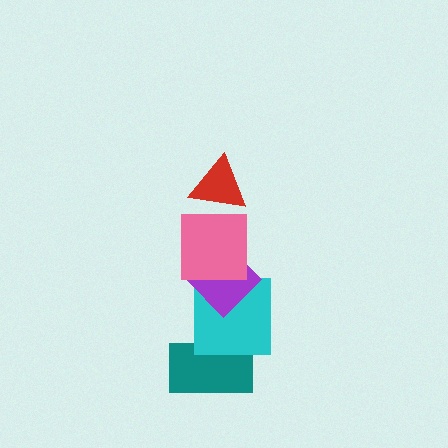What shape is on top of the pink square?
The red triangle is on top of the pink square.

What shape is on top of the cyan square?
The purple diamond is on top of the cyan square.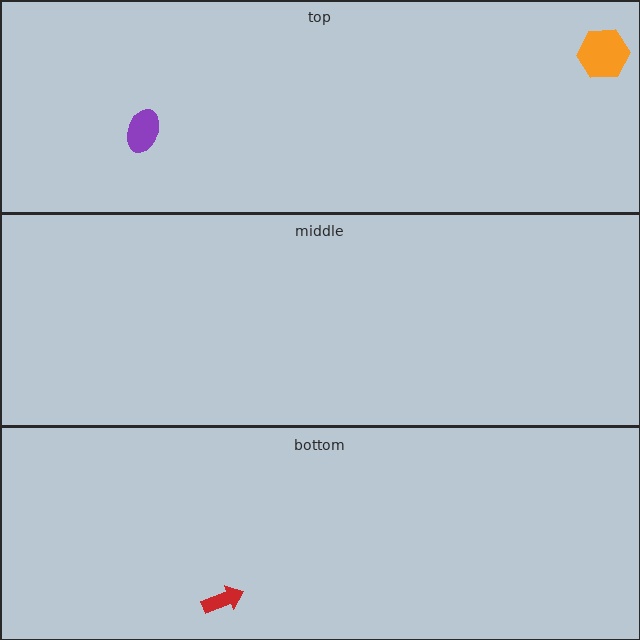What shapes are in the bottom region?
The red arrow.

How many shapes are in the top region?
2.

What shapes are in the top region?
The purple ellipse, the orange hexagon.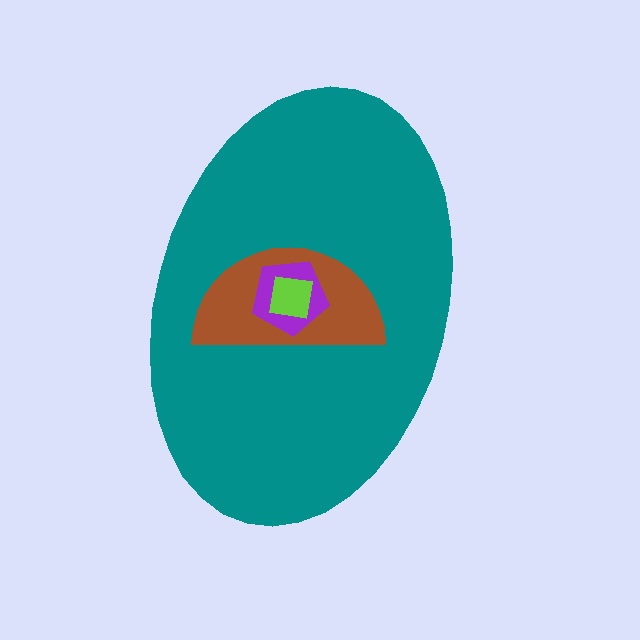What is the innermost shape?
The lime square.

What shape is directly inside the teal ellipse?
The brown semicircle.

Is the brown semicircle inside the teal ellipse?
Yes.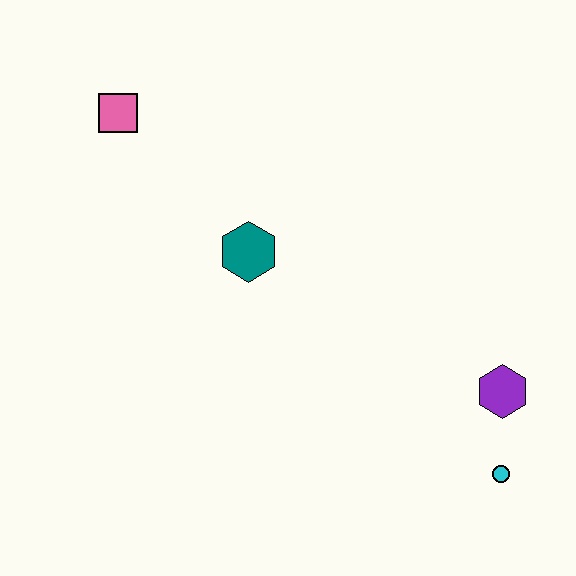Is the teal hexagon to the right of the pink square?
Yes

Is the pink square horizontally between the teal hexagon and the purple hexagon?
No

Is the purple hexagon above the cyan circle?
Yes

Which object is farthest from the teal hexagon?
The cyan circle is farthest from the teal hexagon.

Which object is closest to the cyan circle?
The purple hexagon is closest to the cyan circle.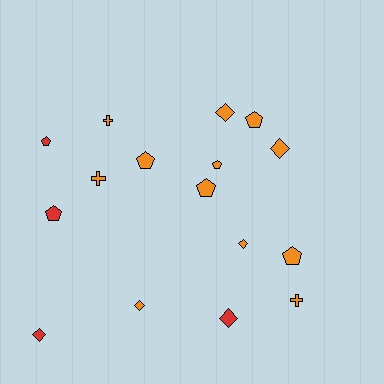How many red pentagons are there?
There are 2 red pentagons.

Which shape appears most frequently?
Pentagon, with 7 objects.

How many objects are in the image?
There are 16 objects.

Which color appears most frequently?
Orange, with 12 objects.